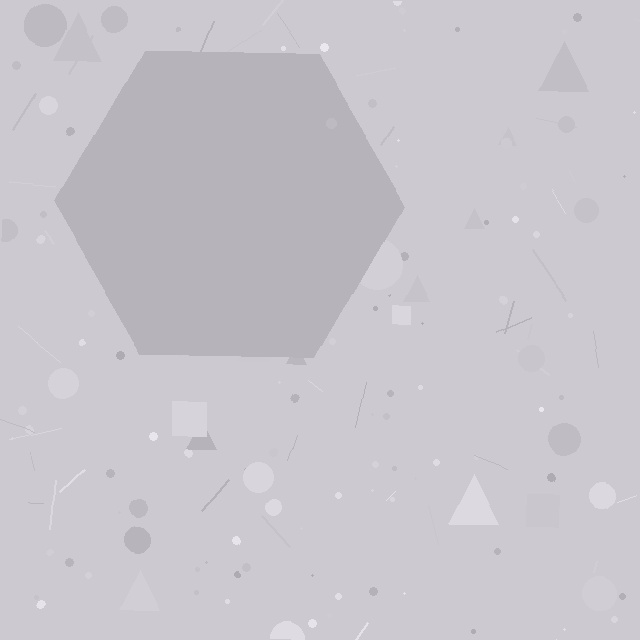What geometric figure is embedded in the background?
A hexagon is embedded in the background.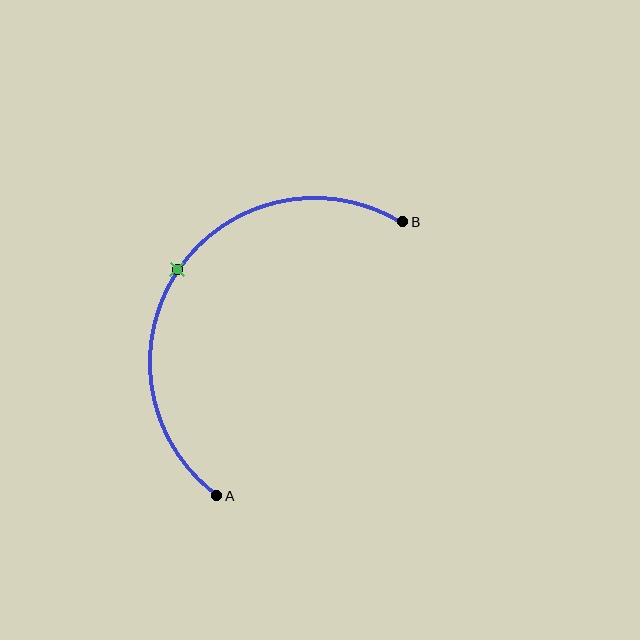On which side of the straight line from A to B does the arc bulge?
The arc bulges above and to the left of the straight line connecting A and B.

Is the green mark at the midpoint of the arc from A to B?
Yes. The green mark lies on the arc at equal arc-length from both A and B — it is the arc midpoint.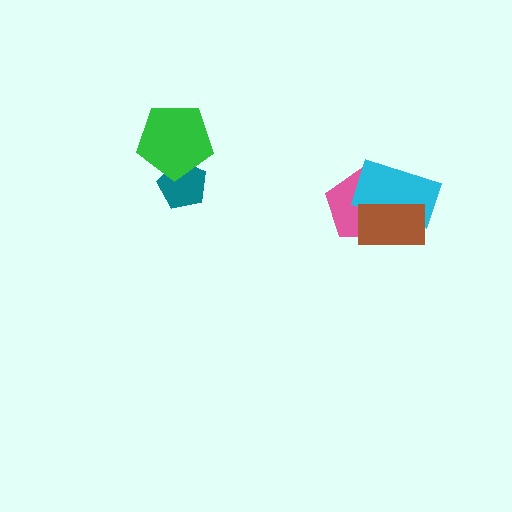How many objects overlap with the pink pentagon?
2 objects overlap with the pink pentagon.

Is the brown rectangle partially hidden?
No, no other shape covers it.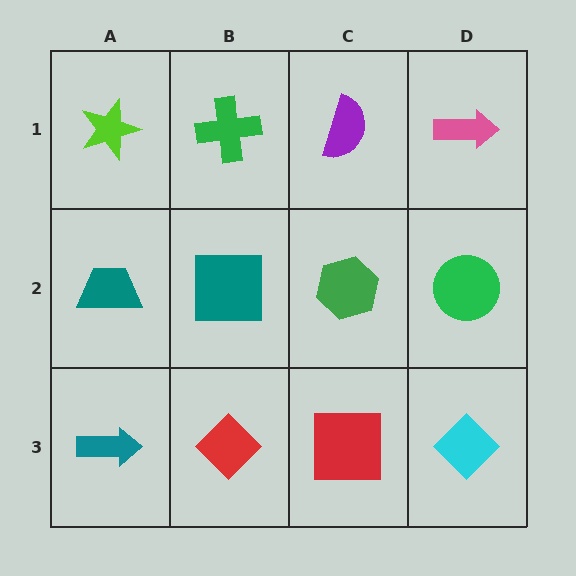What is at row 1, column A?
A lime star.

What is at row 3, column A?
A teal arrow.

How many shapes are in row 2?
4 shapes.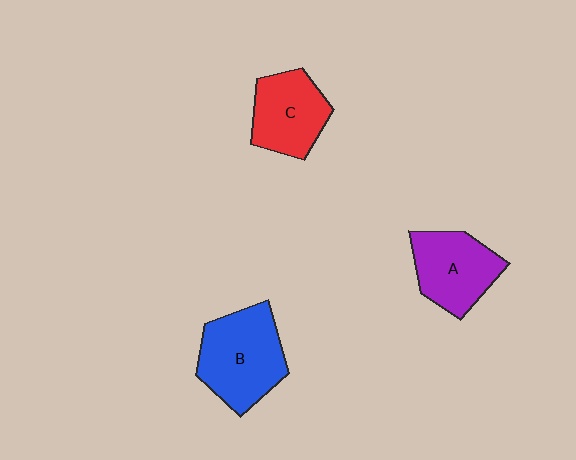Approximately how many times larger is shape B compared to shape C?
Approximately 1.3 times.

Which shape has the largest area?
Shape B (blue).